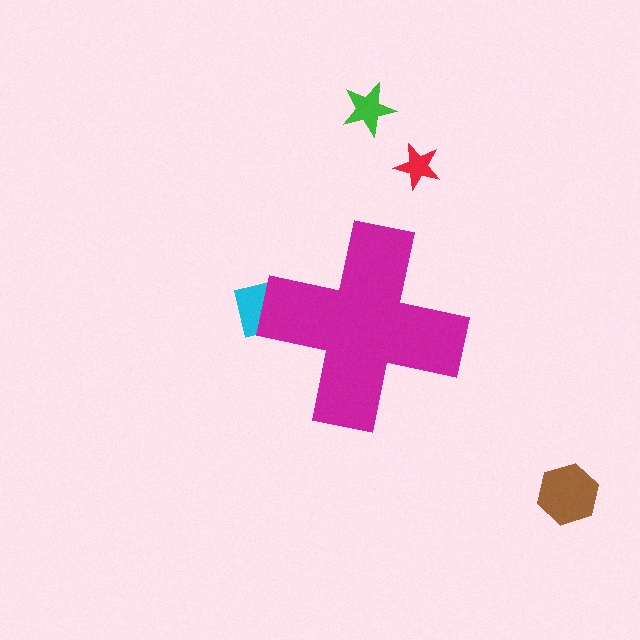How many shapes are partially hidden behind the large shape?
1 shape is partially hidden.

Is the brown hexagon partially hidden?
No, the brown hexagon is fully visible.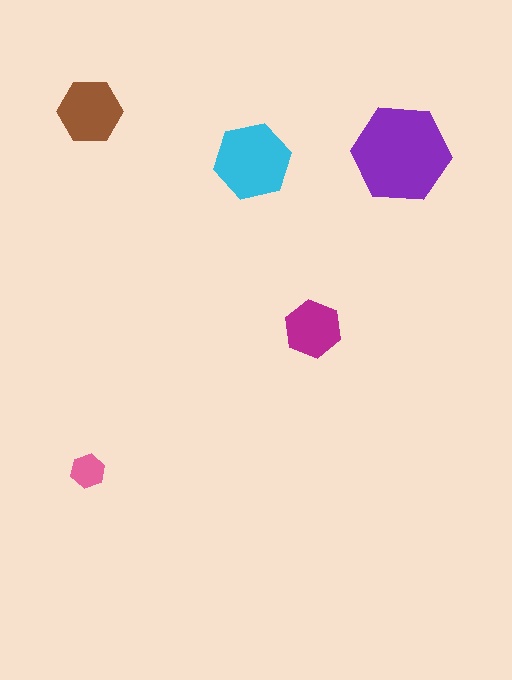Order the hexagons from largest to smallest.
the purple one, the cyan one, the brown one, the magenta one, the pink one.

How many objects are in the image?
There are 5 objects in the image.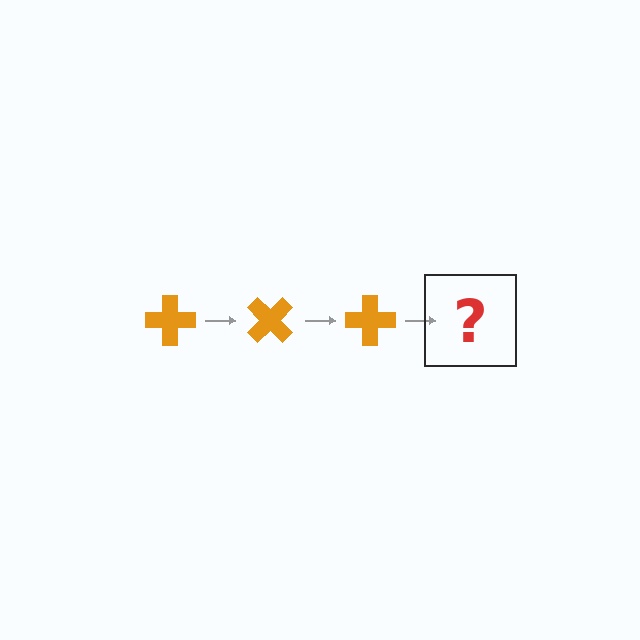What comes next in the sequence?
The next element should be an orange cross rotated 135 degrees.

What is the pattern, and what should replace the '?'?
The pattern is that the cross rotates 45 degrees each step. The '?' should be an orange cross rotated 135 degrees.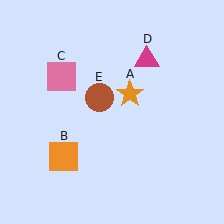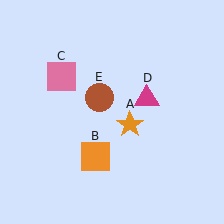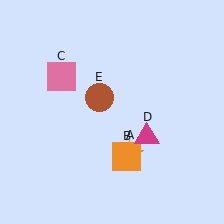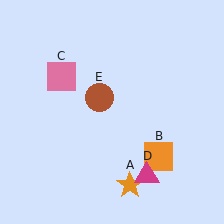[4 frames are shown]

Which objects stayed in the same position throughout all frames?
Pink square (object C) and brown circle (object E) remained stationary.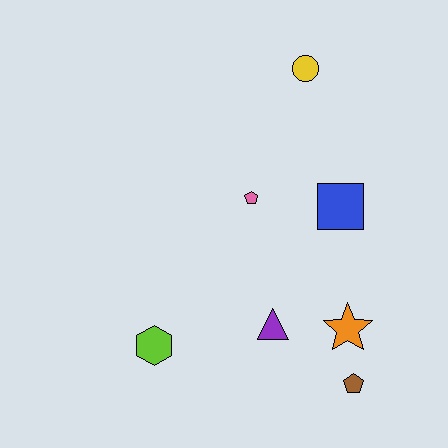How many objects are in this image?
There are 7 objects.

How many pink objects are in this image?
There is 1 pink object.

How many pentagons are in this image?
There are 2 pentagons.